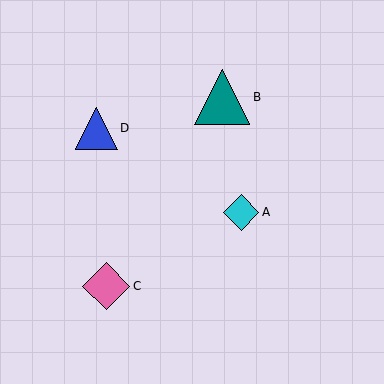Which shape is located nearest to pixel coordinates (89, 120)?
The blue triangle (labeled D) at (96, 128) is nearest to that location.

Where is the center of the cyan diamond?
The center of the cyan diamond is at (241, 212).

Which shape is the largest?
The teal triangle (labeled B) is the largest.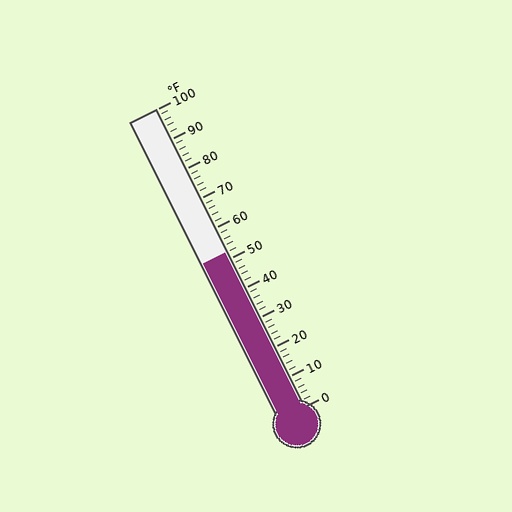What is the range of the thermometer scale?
The thermometer scale ranges from 0°F to 100°F.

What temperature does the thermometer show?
The thermometer shows approximately 52°F.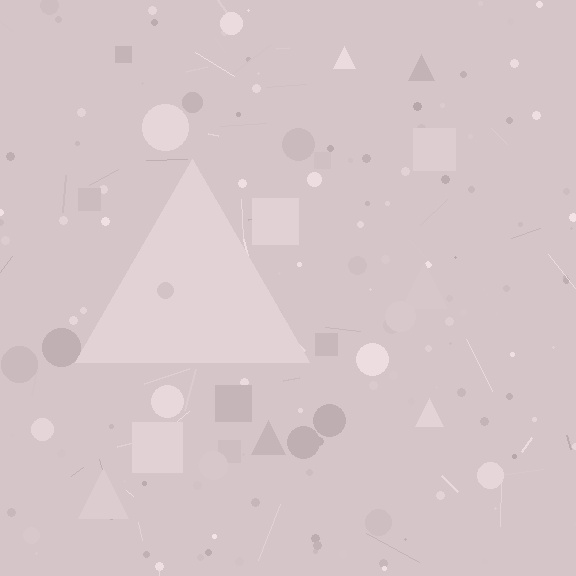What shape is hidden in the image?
A triangle is hidden in the image.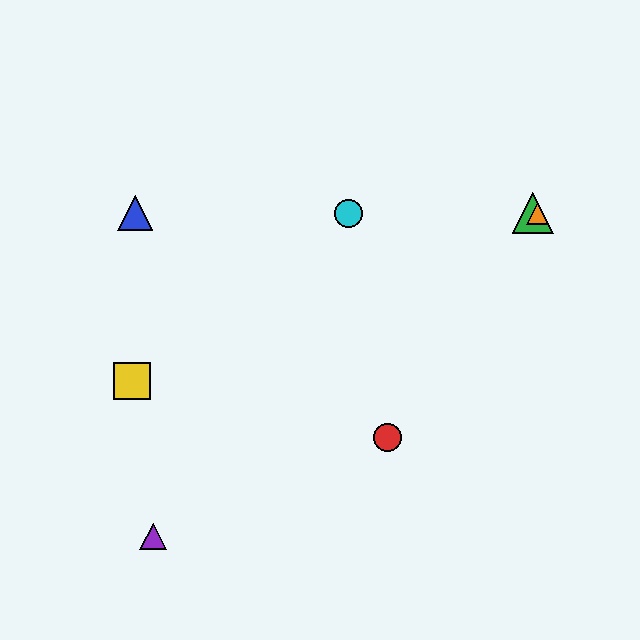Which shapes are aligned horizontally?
The blue triangle, the green triangle, the orange triangle, the cyan circle are aligned horizontally.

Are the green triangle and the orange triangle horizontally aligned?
Yes, both are at y≈213.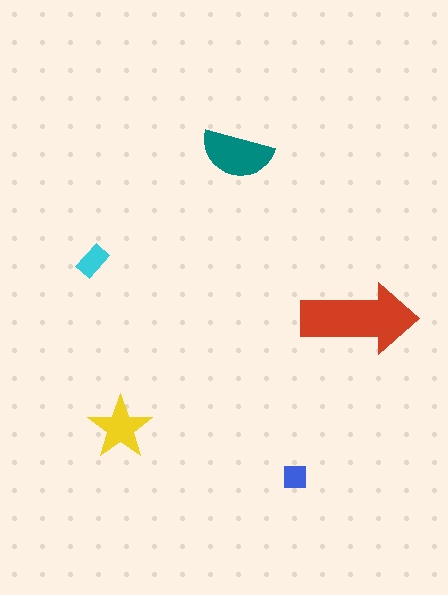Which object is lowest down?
The blue square is bottommost.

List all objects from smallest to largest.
The blue square, the cyan rectangle, the yellow star, the teal semicircle, the red arrow.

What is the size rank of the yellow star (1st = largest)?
3rd.